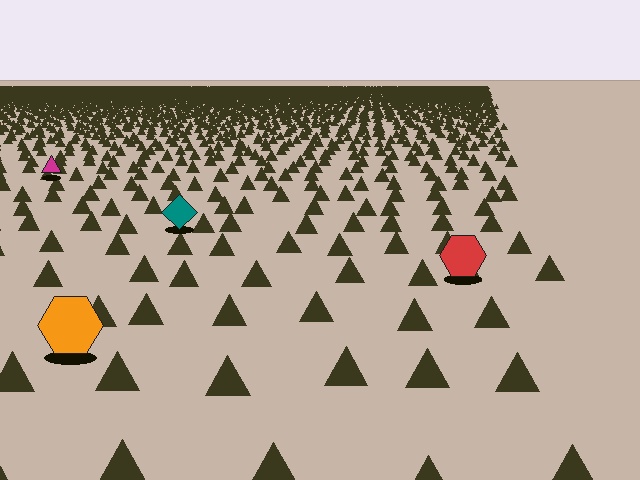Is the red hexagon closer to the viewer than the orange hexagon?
No. The orange hexagon is closer — you can tell from the texture gradient: the ground texture is coarser near it.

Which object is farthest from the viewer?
The magenta triangle is farthest from the viewer. It appears smaller and the ground texture around it is denser.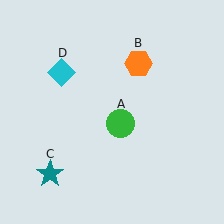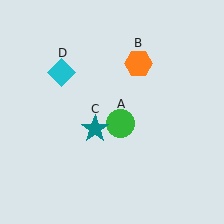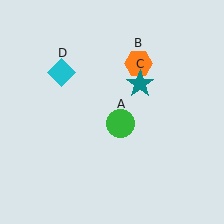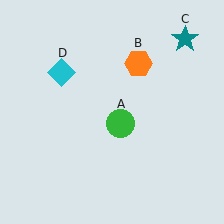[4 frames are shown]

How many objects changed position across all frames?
1 object changed position: teal star (object C).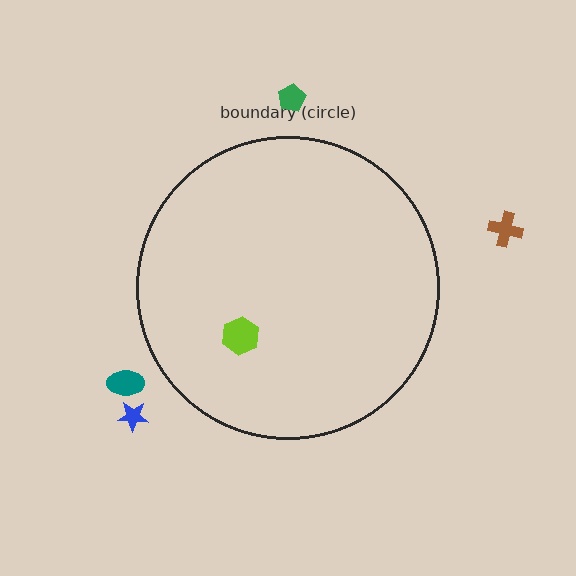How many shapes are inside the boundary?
1 inside, 4 outside.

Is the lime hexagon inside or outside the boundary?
Inside.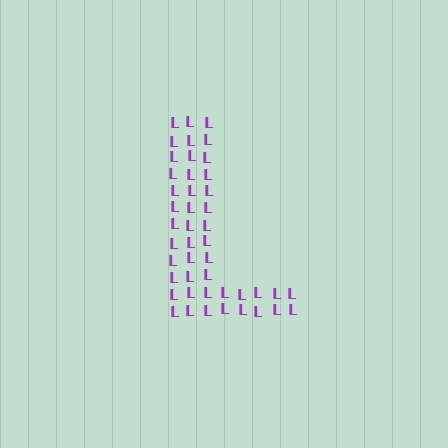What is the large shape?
The large shape is the letter L.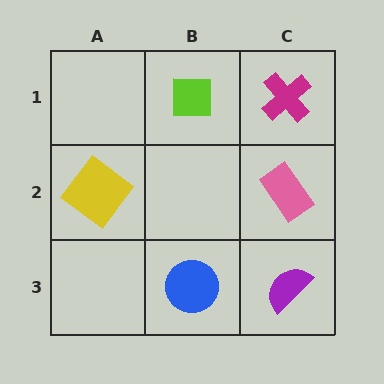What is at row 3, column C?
A purple semicircle.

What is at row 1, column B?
A lime square.